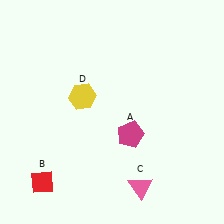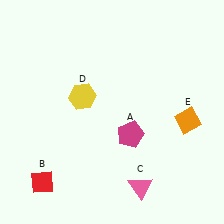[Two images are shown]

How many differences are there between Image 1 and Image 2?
There is 1 difference between the two images.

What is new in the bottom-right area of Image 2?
An orange diamond (E) was added in the bottom-right area of Image 2.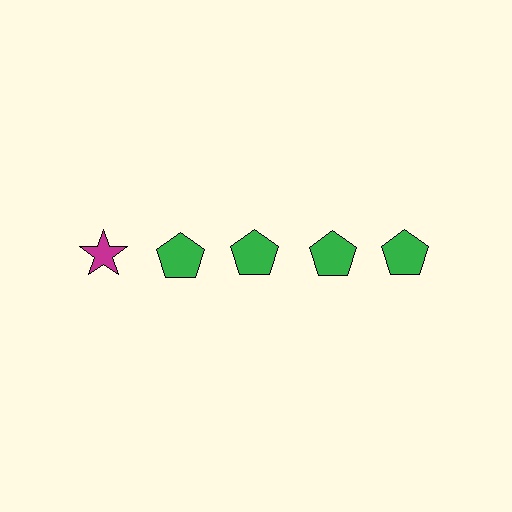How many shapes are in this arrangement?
There are 5 shapes arranged in a grid pattern.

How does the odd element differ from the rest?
It differs in both color (magenta instead of green) and shape (star instead of pentagon).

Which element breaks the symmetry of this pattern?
The magenta star in the top row, leftmost column breaks the symmetry. All other shapes are green pentagons.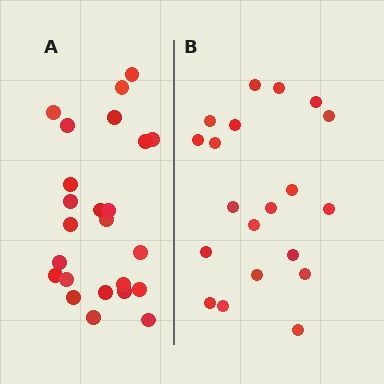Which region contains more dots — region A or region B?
Region A (the left region) has more dots.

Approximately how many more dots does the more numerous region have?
Region A has about 4 more dots than region B.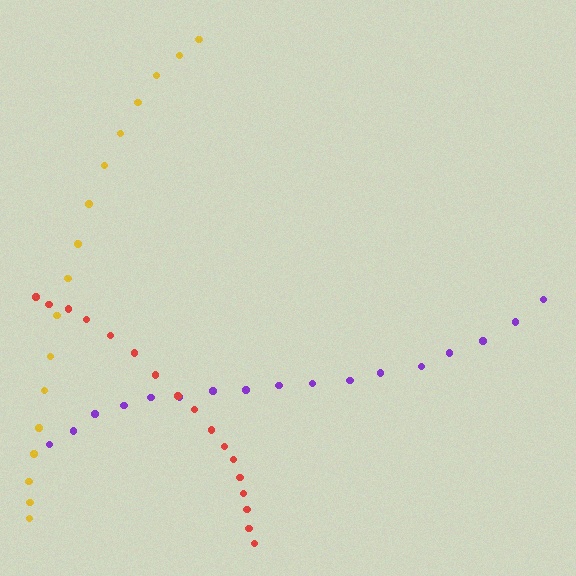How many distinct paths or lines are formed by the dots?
There are 3 distinct paths.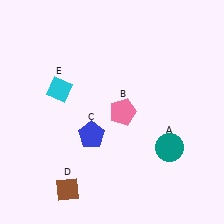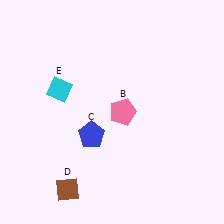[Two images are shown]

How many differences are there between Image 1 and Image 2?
There is 1 difference between the two images.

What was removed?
The teal circle (A) was removed in Image 2.